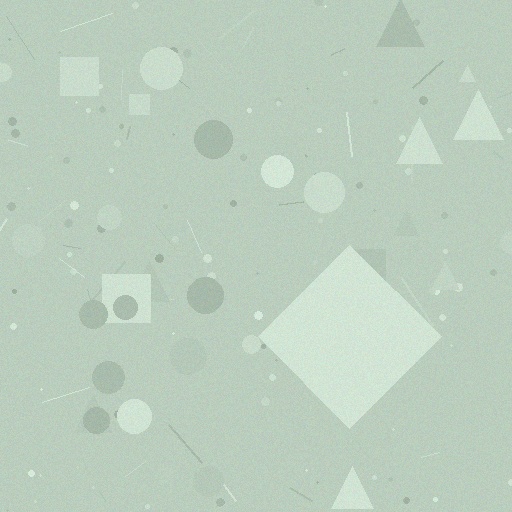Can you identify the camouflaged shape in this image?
The camouflaged shape is a diamond.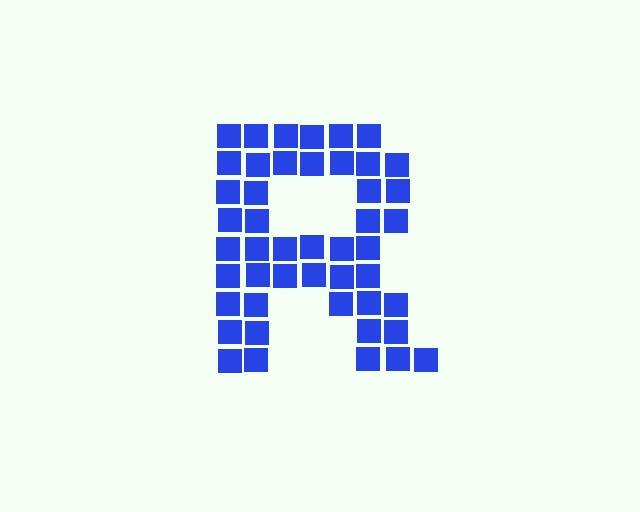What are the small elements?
The small elements are squares.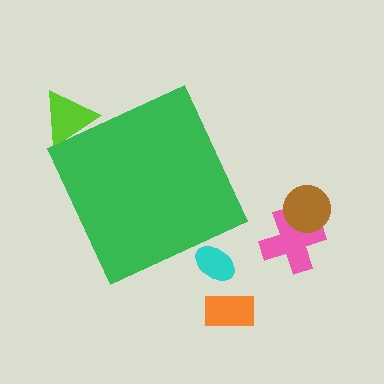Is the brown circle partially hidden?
No, the brown circle is fully visible.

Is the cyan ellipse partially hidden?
Yes, the cyan ellipse is partially hidden behind the green diamond.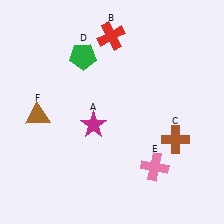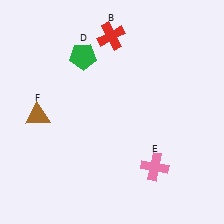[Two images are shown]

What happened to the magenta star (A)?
The magenta star (A) was removed in Image 2. It was in the bottom-left area of Image 1.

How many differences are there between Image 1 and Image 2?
There are 2 differences between the two images.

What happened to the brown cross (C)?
The brown cross (C) was removed in Image 2. It was in the bottom-right area of Image 1.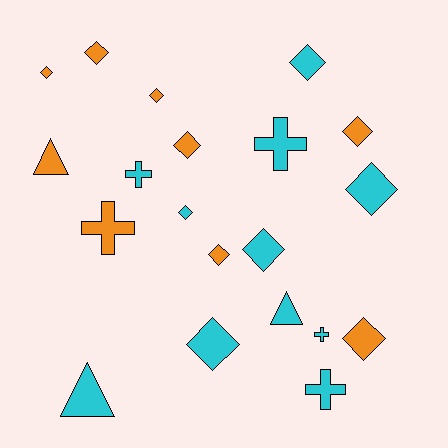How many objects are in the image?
There are 20 objects.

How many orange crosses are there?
There is 1 orange cross.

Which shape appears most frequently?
Diamond, with 12 objects.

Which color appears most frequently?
Cyan, with 11 objects.